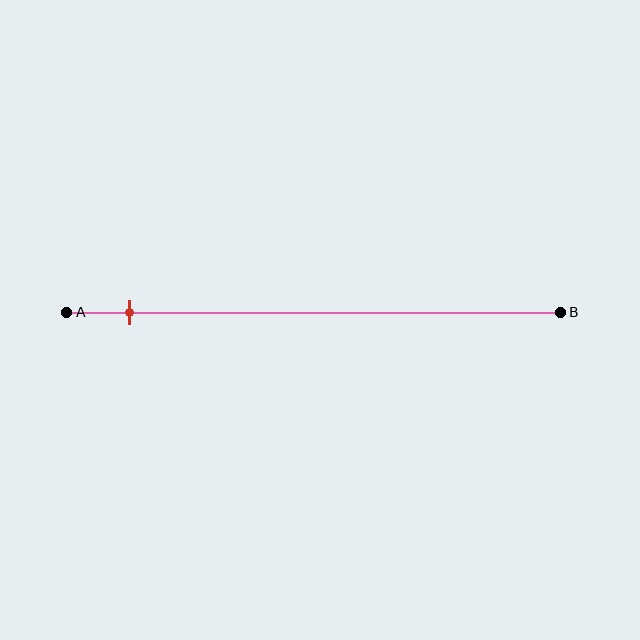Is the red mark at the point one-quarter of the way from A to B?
No, the mark is at about 15% from A, not at the 25% one-quarter point.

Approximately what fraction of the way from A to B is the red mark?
The red mark is approximately 15% of the way from A to B.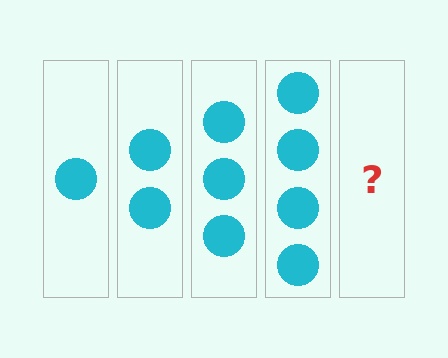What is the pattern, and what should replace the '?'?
The pattern is that each step adds one more circle. The '?' should be 5 circles.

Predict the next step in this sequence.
The next step is 5 circles.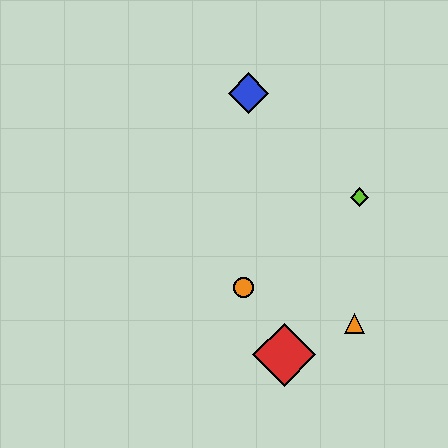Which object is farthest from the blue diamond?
The red diamond is farthest from the blue diamond.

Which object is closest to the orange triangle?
The red diamond is closest to the orange triangle.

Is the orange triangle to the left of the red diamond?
No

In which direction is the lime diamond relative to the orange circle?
The lime diamond is to the right of the orange circle.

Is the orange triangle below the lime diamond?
Yes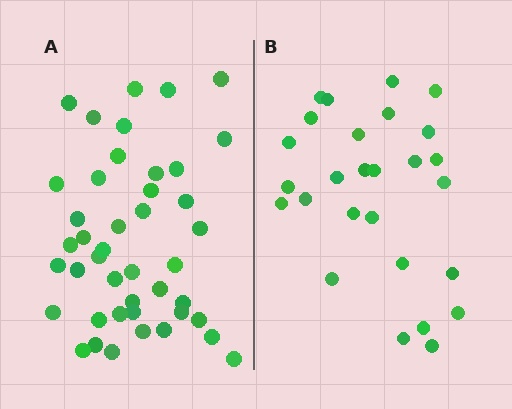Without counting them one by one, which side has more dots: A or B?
Region A (the left region) has more dots.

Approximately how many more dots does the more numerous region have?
Region A has approximately 15 more dots than region B.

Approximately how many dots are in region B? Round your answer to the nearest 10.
About 30 dots. (The exact count is 27, which rounds to 30.)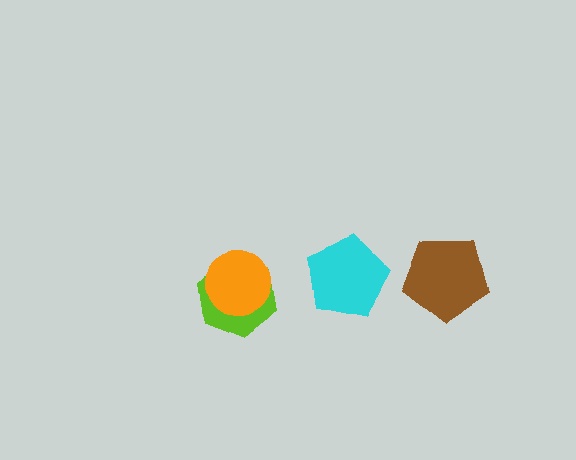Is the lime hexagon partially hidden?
Yes, it is partially covered by another shape.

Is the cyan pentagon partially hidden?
No, no other shape covers it.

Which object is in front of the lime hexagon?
The orange circle is in front of the lime hexagon.